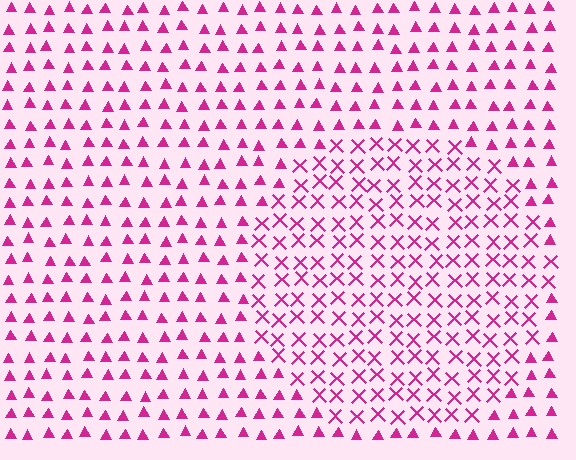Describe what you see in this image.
The image is filled with small magenta elements arranged in a uniform grid. A circle-shaped region contains X marks, while the surrounding area contains triangles. The boundary is defined purely by the change in element shape.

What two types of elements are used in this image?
The image uses X marks inside the circle region and triangles outside it.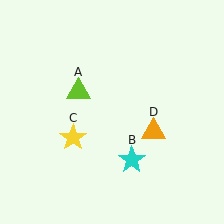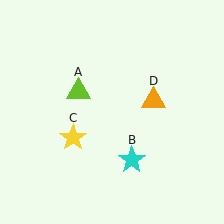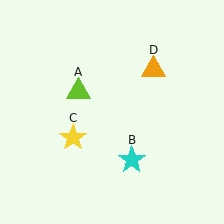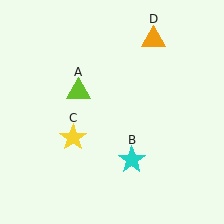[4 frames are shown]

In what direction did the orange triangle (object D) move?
The orange triangle (object D) moved up.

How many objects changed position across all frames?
1 object changed position: orange triangle (object D).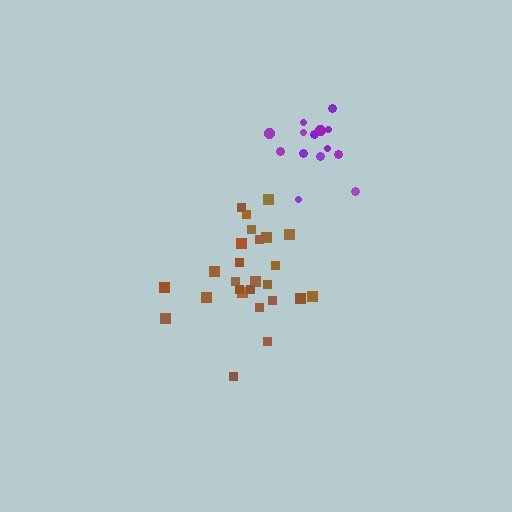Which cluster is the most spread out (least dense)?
Purple.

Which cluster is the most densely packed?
Brown.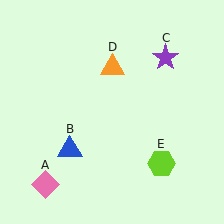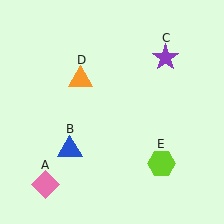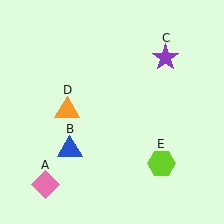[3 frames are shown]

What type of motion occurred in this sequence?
The orange triangle (object D) rotated counterclockwise around the center of the scene.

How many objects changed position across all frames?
1 object changed position: orange triangle (object D).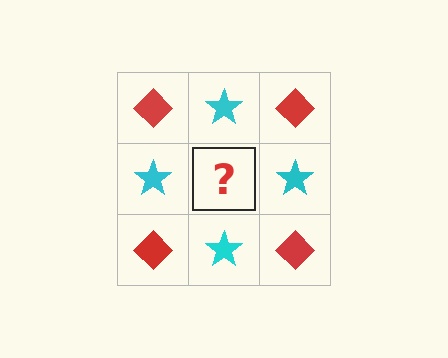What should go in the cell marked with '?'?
The missing cell should contain a red diamond.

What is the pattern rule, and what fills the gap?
The rule is that it alternates red diamond and cyan star in a checkerboard pattern. The gap should be filled with a red diamond.